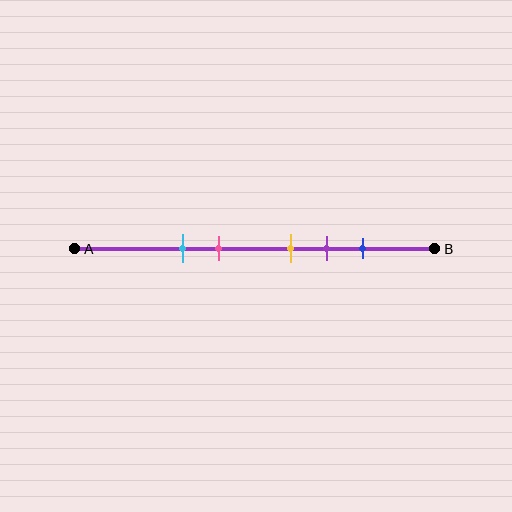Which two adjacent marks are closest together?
The yellow and purple marks are the closest adjacent pair.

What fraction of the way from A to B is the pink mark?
The pink mark is approximately 40% (0.4) of the way from A to B.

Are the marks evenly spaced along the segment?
No, the marks are not evenly spaced.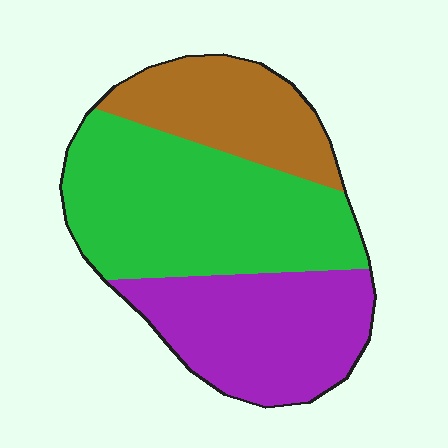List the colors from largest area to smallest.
From largest to smallest: green, purple, brown.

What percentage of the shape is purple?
Purple takes up about one third (1/3) of the shape.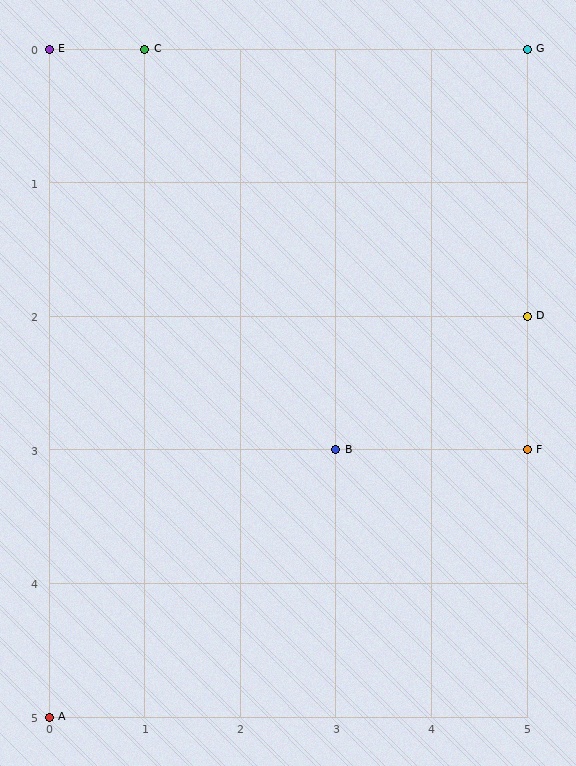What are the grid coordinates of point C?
Point C is at grid coordinates (1, 0).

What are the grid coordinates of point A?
Point A is at grid coordinates (0, 5).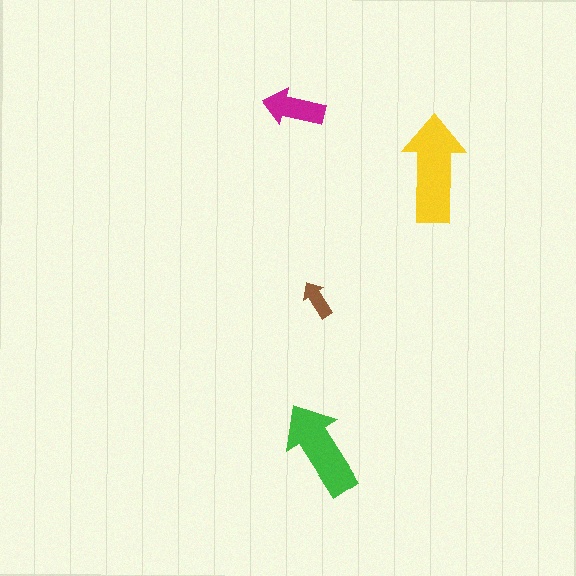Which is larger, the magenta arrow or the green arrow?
The green one.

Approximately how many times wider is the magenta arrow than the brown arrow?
About 1.5 times wider.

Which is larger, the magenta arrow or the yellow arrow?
The yellow one.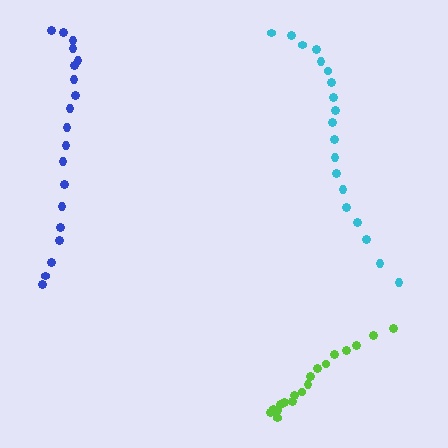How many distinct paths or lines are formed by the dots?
There are 3 distinct paths.